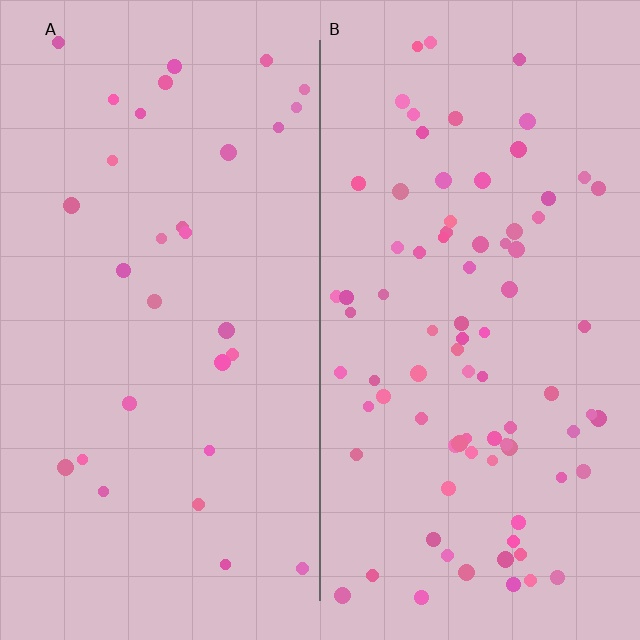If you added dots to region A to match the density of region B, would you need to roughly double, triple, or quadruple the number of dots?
Approximately triple.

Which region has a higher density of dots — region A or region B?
B (the right).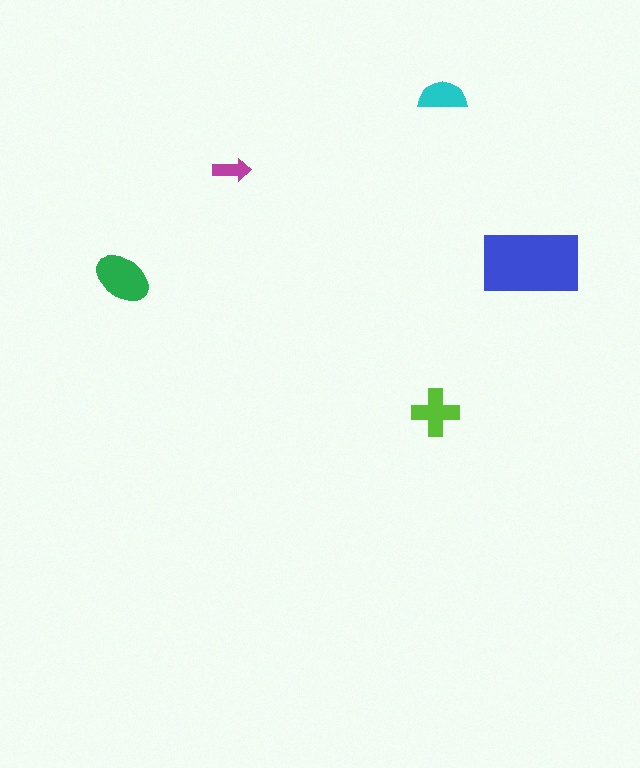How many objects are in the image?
There are 5 objects in the image.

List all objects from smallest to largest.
The magenta arrow, the cyan semicircle, the lime cross, the green ellipse, the blue rectangle.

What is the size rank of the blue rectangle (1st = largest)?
1st.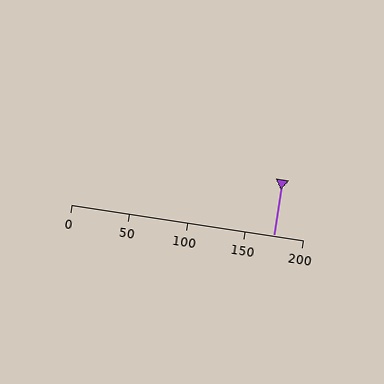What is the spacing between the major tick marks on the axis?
The major ticks are spaced 50 apart.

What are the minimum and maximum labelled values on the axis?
The axis runs from 0 to 200.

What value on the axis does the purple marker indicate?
The marker indicates approximately 175.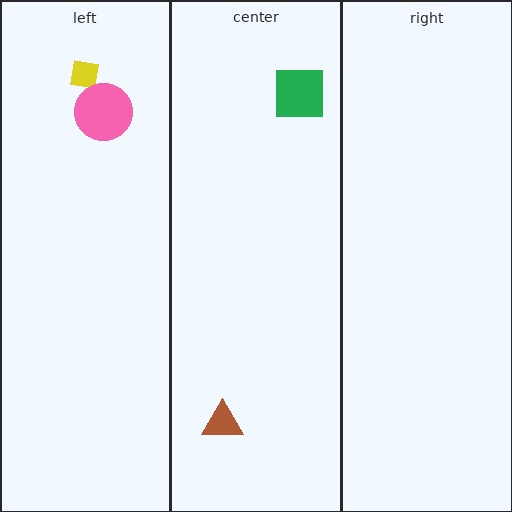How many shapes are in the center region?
2.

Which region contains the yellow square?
The left region.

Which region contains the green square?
The center region.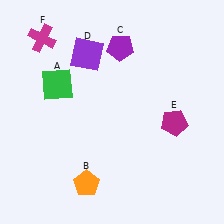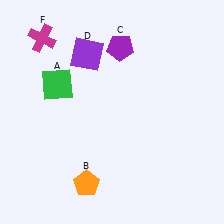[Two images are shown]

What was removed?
The magenta pentagon (E) was removed in Image 2.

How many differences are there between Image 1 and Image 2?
There is 1 difference between the two images.